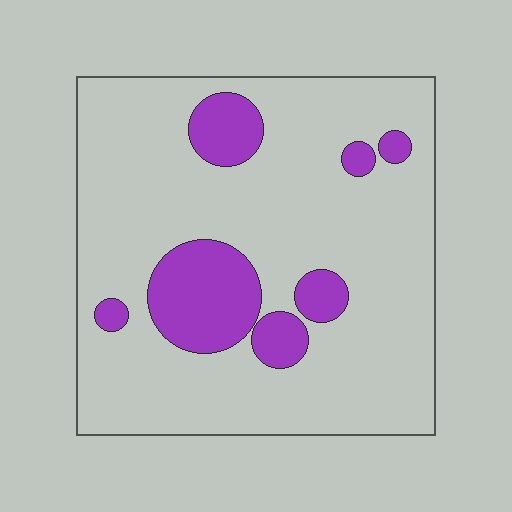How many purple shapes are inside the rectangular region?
7.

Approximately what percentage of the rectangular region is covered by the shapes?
Approximately 15%.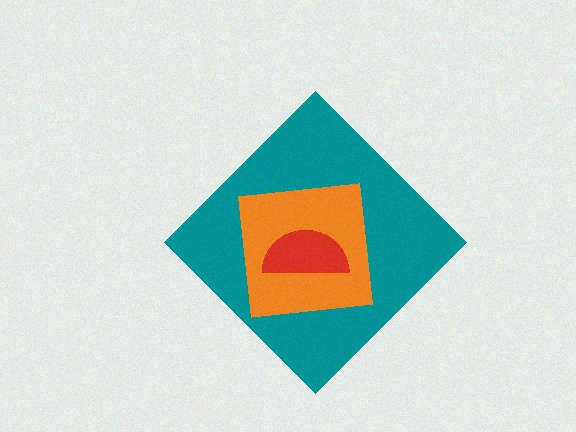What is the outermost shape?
The teal diamond.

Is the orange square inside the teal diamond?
Yes.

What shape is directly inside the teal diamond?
The orange square.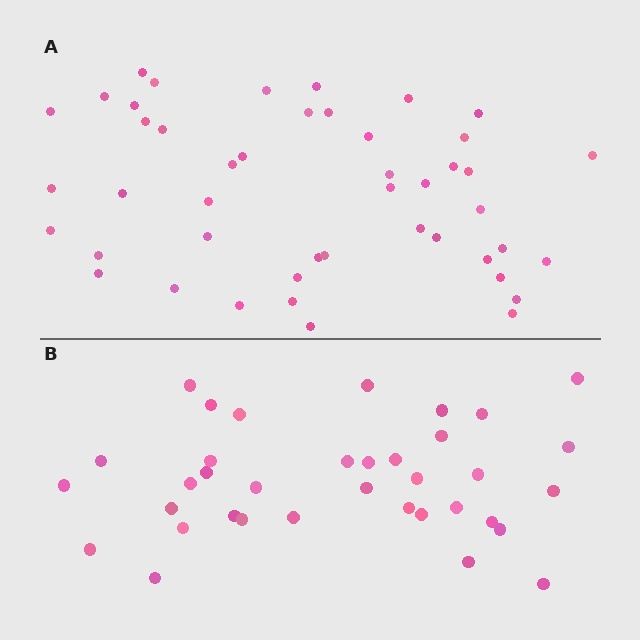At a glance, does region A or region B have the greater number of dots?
Region A (the top region) has more dots.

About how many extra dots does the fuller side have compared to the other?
Region A has roughly 10 or so more dots than region B.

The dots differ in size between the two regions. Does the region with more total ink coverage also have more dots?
No. Region B has more total ink coverage because its dots are larger, but region A actually contains more individual dots. Total area can be misleading — the number of items is what matters here.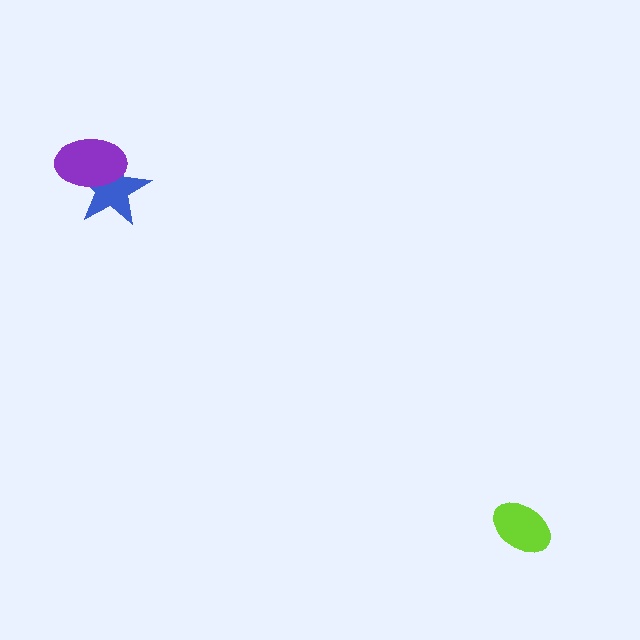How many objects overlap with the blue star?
1 object overlaps with the blue star.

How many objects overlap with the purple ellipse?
1 object overlaps with the purple ellipse.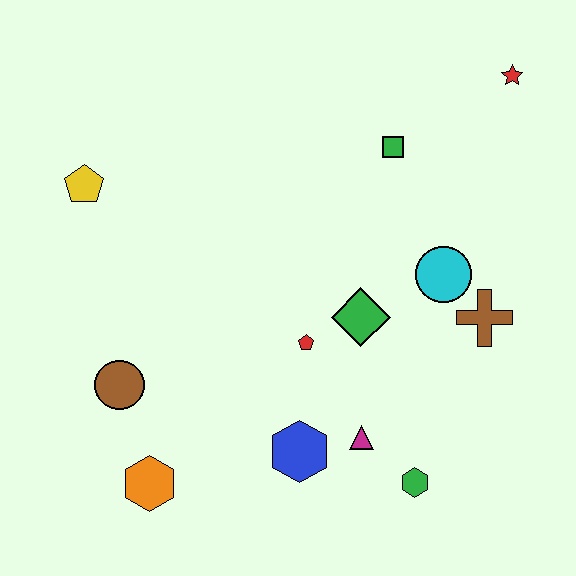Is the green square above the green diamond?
Yes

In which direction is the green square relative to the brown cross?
The green square is above the brown cross.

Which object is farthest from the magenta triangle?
The red star is farthest from the magenta triangle.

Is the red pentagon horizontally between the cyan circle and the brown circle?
Yes